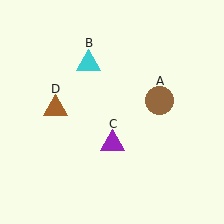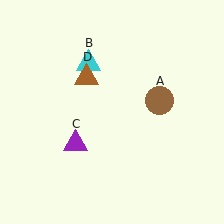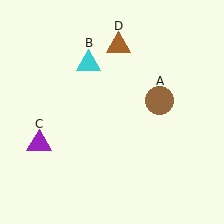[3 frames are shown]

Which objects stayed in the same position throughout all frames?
Brown circle (object A) and cyan triangle (object B) remained stationary.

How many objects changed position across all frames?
2 objects changed position: purple triangle (object C), brown triangle (object D).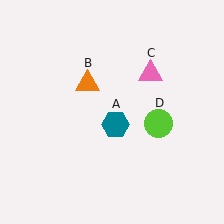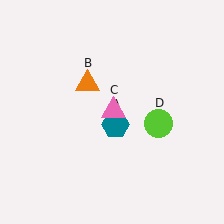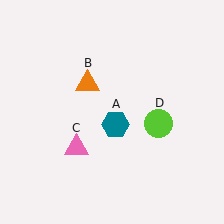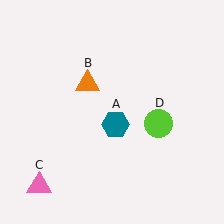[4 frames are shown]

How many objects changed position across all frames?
1 object changed position: pink triangle (object C).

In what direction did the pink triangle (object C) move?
The pink triangle (object C) moved down and to the left.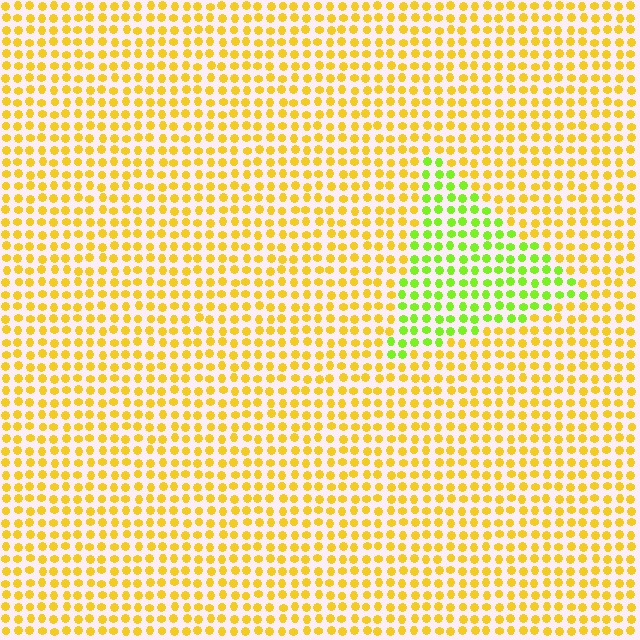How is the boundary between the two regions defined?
The boundary is defined purely by a slight shift in hue (about 46 degrees). Spacing, size, and orientation are identical on both sides.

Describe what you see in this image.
The image is filled with small yellow elements in a uniform arrangement. A triangle-shaped region is visible where the elements are tinted to a slightly different hue, forming a subtle color boundary.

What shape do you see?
I see a triangle.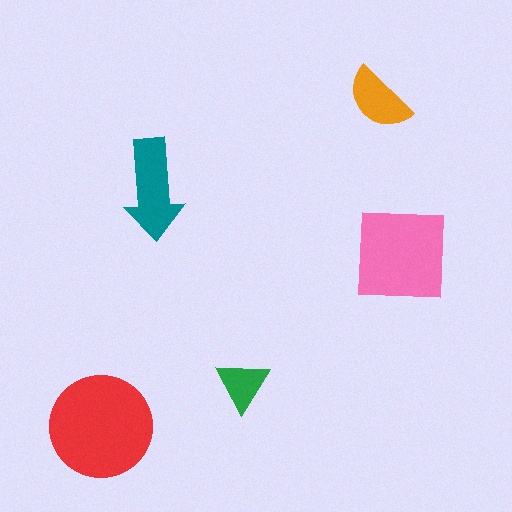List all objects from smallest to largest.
The green triangle, the orange semicircle, the teal arrow, the pink square, the red circle.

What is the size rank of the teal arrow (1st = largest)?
3rd.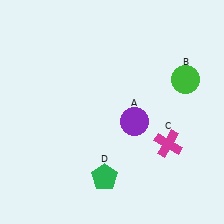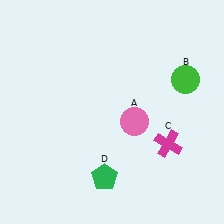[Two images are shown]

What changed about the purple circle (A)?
In Image 1, A is purple. In Image 2, it changed to pink.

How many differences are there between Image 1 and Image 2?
There is 1 difference between the two images.